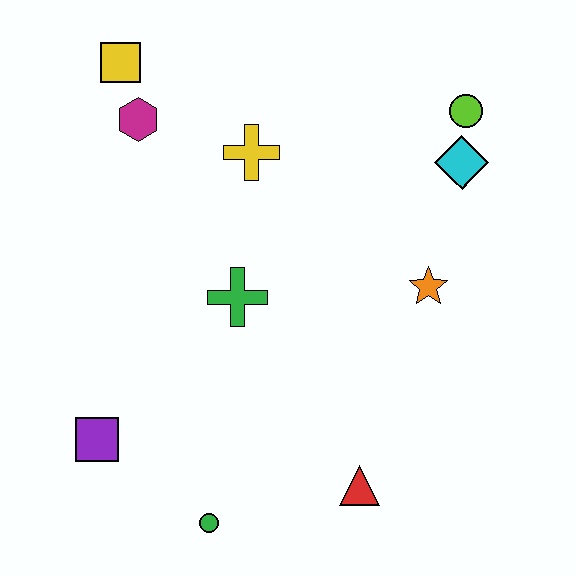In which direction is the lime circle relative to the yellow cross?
The lime circle is to the right of the yellow cross.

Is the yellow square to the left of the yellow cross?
Yes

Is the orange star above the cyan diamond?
No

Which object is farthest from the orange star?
The yellow square is farthest from the orange star.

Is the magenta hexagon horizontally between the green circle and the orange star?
No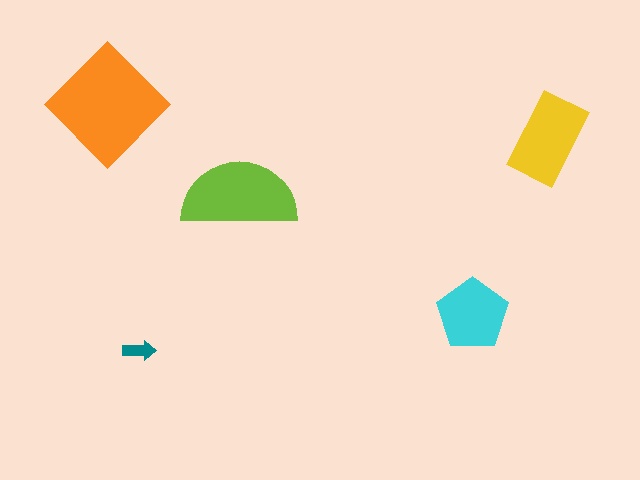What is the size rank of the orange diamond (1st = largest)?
1st.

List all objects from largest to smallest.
The orange diamond, the lime semicircle, the yellow rectangle, the cyan pentagon, the teal arrow.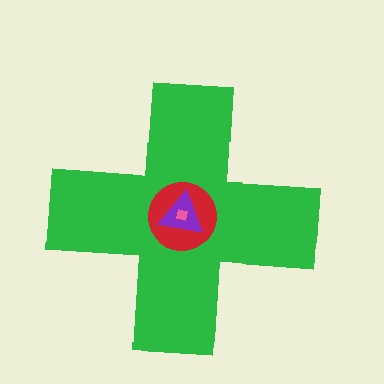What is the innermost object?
The pink square.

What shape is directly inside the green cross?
The red circle.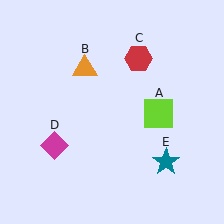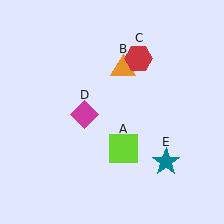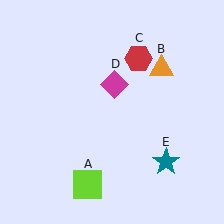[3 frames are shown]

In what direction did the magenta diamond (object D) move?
The magenta diamond (object D) moved up and to the right.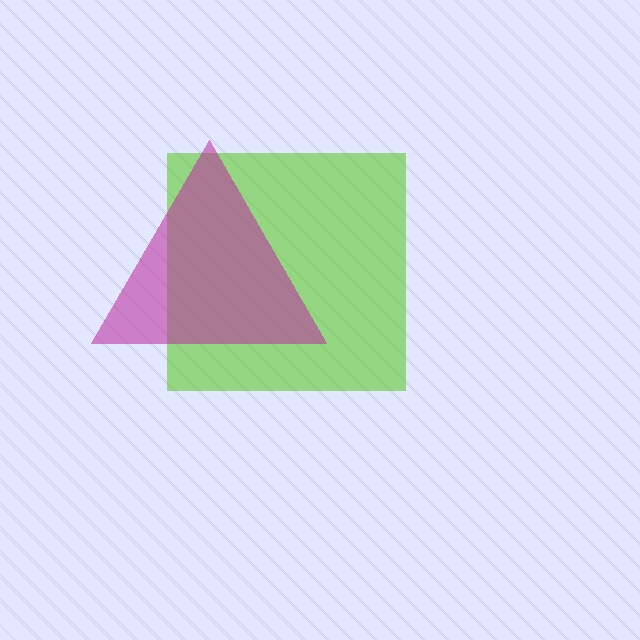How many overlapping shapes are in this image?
There are 2 overlapping shapes in the image.